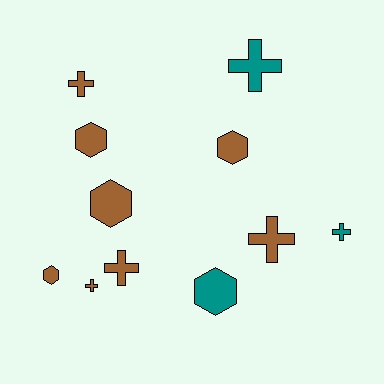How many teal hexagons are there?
There is 1 teal hexagon.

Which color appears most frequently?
Brown, with 8 objects.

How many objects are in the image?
There are 11 objects.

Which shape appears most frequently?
Cross, with 6 objects.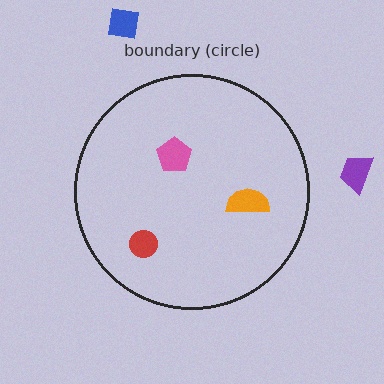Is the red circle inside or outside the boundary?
Inside.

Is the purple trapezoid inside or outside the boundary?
Outside.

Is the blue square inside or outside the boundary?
Outside.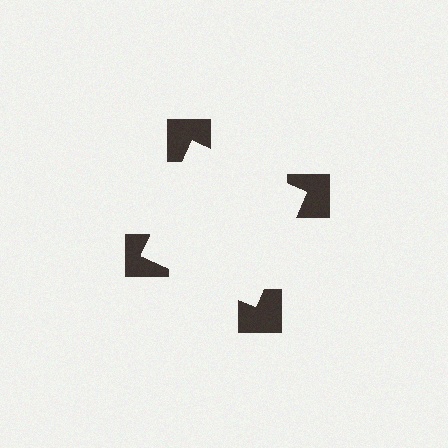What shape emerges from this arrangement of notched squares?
An illusory square — its edges are inferred from the aligned wedge cuts in the notched squares, not physically drawn.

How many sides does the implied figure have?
4 sides.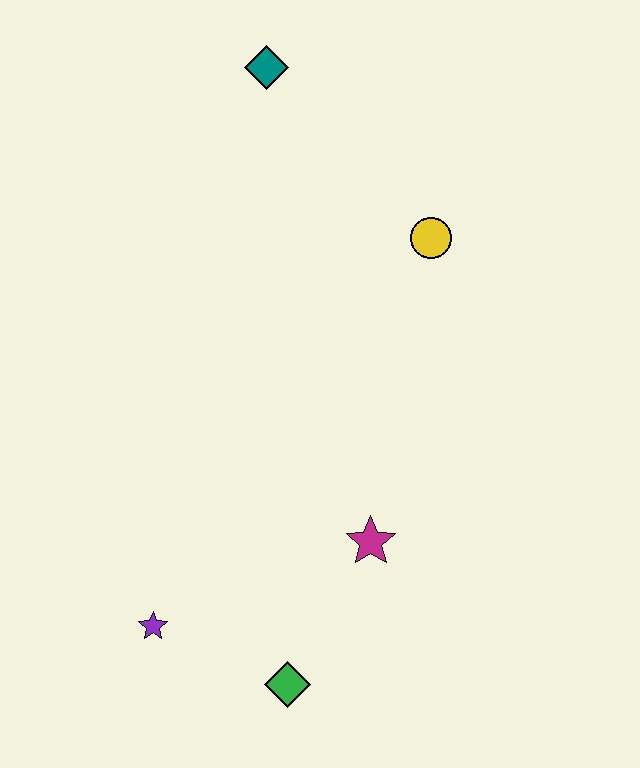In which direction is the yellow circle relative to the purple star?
The yellow circle is above the purple star.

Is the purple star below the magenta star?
Yes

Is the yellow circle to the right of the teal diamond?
Yes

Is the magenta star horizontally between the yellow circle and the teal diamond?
Yes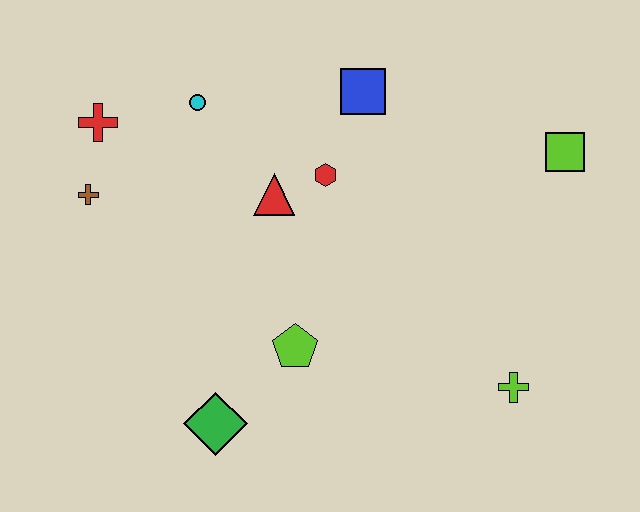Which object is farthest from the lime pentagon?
The lime square is farthest from the lime pentagon.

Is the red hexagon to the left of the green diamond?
No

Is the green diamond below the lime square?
Yes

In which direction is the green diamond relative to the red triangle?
The green diamond is below the red triangle.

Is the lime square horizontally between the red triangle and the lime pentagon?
No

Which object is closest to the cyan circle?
The red cross is closest to the cyan circle.